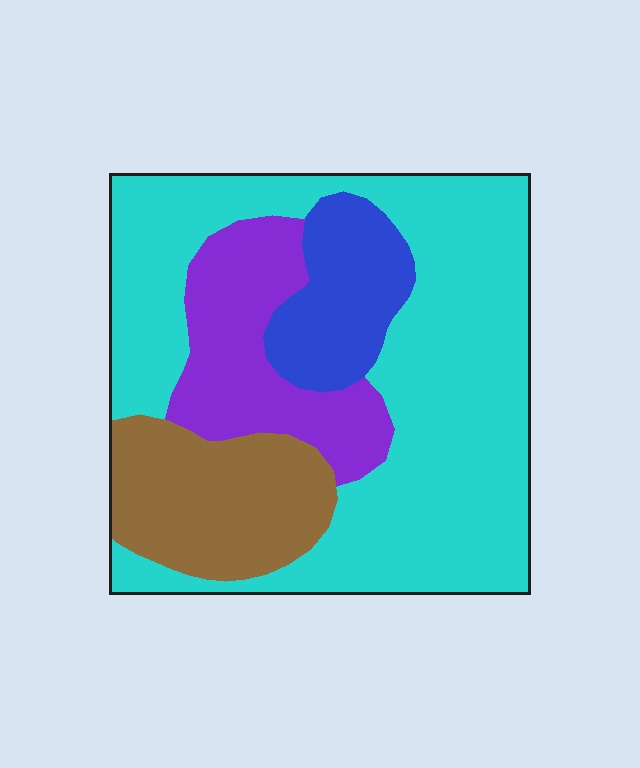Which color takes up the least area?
Blue, at roughly 10%.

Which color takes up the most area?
Cyan, at roughly 55%.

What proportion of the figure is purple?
Purple covers 16% of the figure.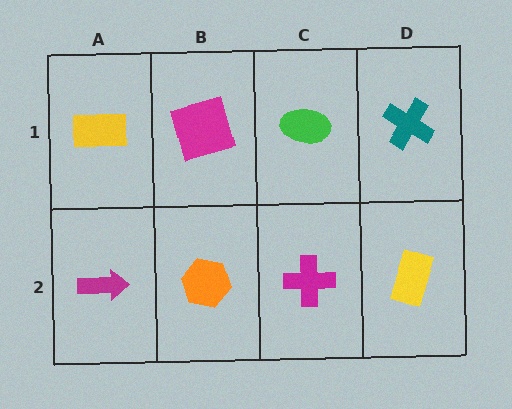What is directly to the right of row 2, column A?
An orange hexagon.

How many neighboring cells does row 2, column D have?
2.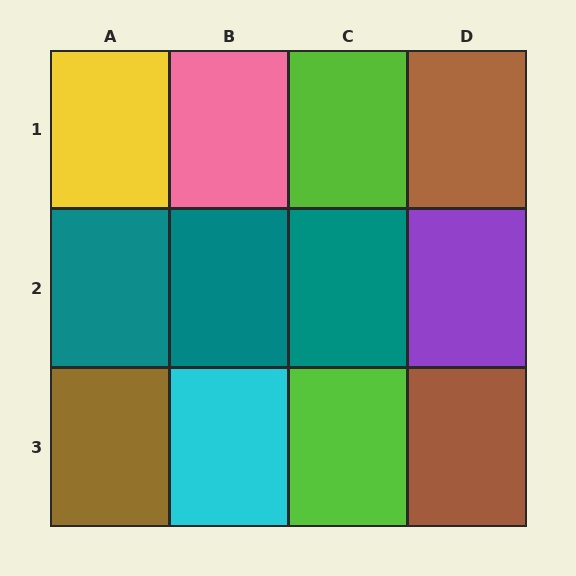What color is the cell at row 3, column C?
Lime.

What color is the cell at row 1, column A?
Yellow.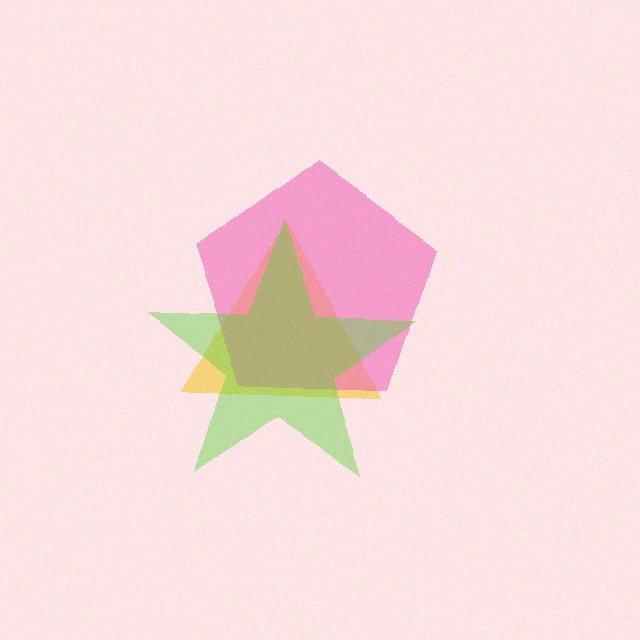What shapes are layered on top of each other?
The layered shapes are: a yellow triangle, a pink pentagon, a lime star.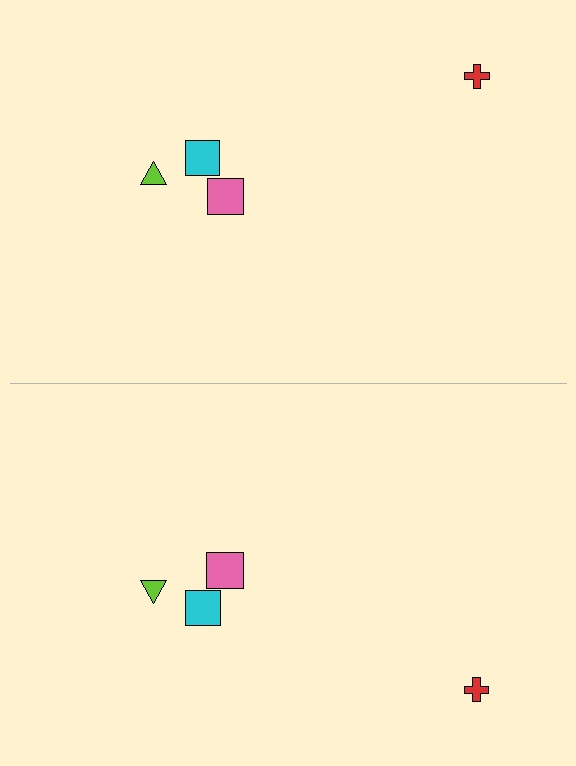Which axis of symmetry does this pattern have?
The pattern has a horizontal axis of symmetry running through the center of the image.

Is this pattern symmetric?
Yes, this pattern has bilateral (reflection) symmetry.